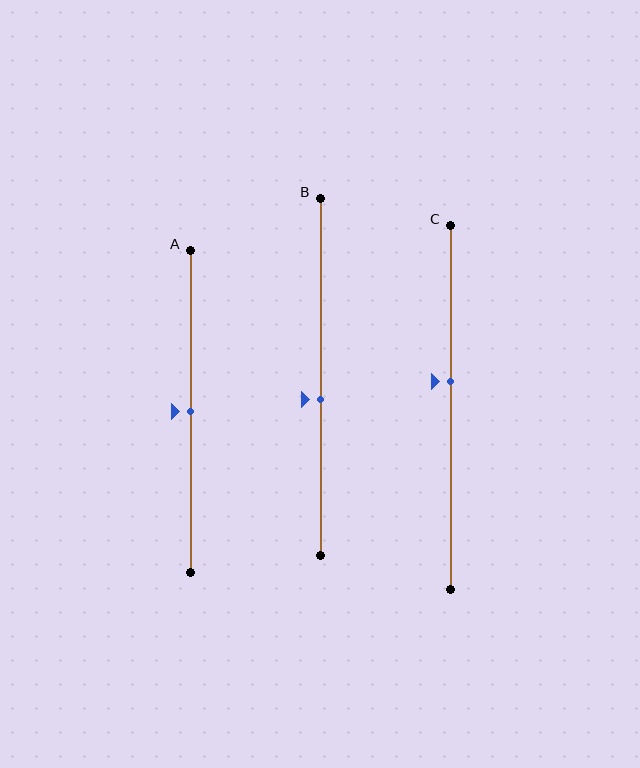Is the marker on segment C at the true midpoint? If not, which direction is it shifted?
No, the marker on segment C is shifted upward by about 7% of the segment length.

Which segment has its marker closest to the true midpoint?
Segment A has its marker closest to the true midpoint.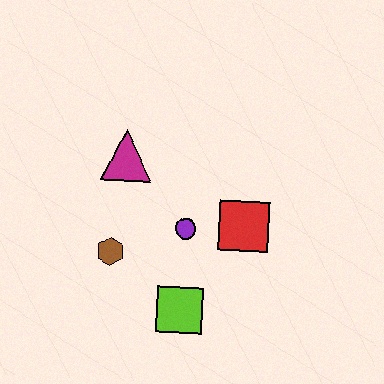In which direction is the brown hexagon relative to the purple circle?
The brown hexagon is to the left of the purple circle.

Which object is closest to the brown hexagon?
The purple circle is closest to the brown hexagon.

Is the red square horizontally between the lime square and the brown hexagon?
No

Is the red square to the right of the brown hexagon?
Yes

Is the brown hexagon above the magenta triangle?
No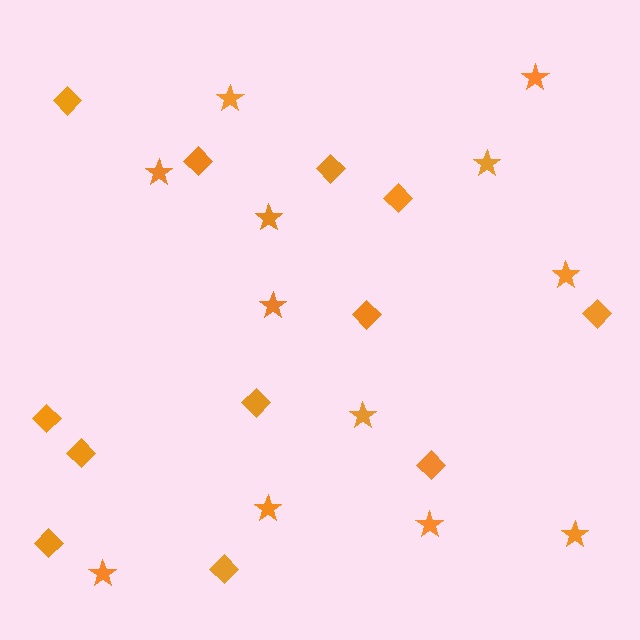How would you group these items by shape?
There are 2 groups: one group of stars (12) and one group of diamonds (12).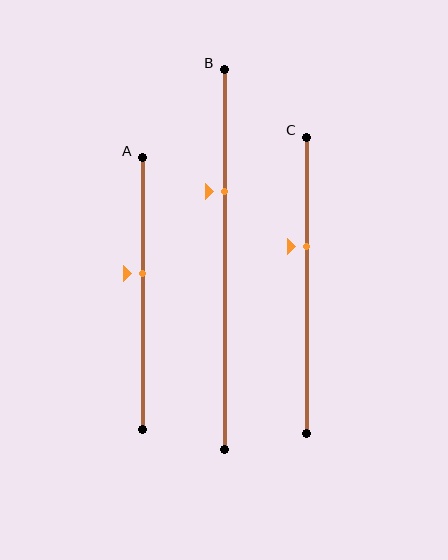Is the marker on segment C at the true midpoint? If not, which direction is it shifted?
No, the marker on segment C is shifted upward by about 13% of the segment length.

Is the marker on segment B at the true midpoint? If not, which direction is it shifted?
No, the marker on segment B is shifted upward by about 18% of the segment length.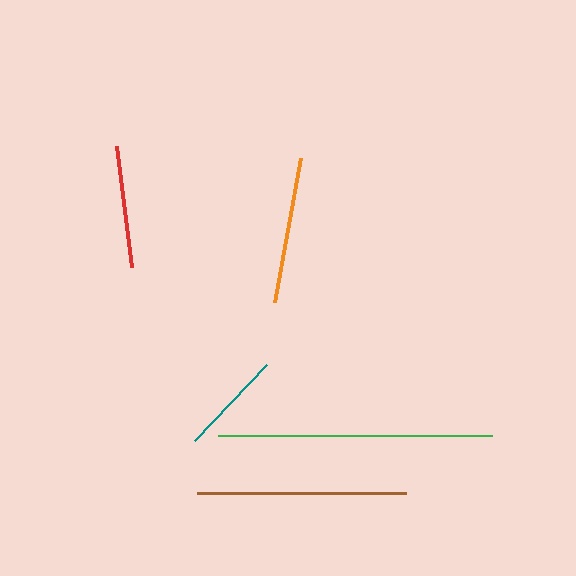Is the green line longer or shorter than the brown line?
The green line is longer than the brown line.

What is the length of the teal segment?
The teal segment is approximately 104 pixels long.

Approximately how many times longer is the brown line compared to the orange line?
The brown line is approximately 1.4 times the length of the orange line.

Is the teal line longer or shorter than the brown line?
The brown line is longer than the teal line.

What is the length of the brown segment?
The brown segment is approximately 208 pixels long.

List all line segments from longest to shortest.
From longest to shortest: green, brown, orange, red, teal.